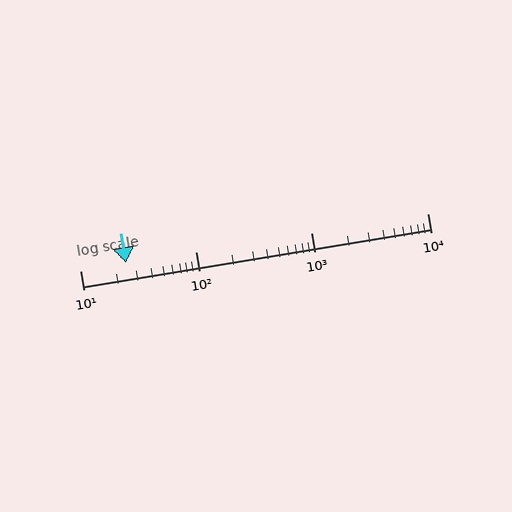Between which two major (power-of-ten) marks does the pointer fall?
The pointer is between 10 and 100.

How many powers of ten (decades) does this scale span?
The scale spans 3 decades, from 10 to 10000.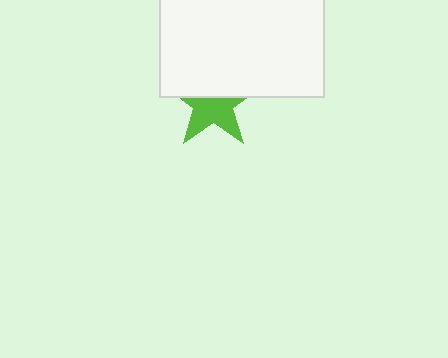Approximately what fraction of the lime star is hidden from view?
Roughly 46% of the lime star is hidden behind the white rectangle.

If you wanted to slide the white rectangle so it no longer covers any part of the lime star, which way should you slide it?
Slide it up — that is the most direct way to separate the two shapes.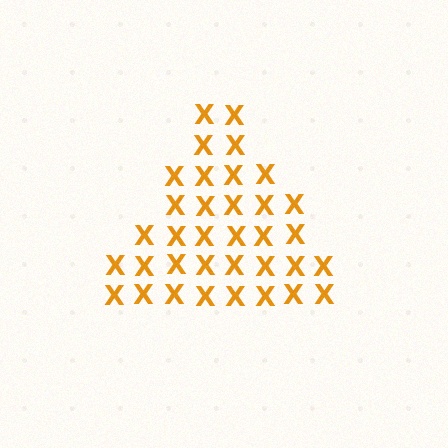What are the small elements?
The small elements are letter X's.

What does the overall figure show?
The overall figure shows a triangle.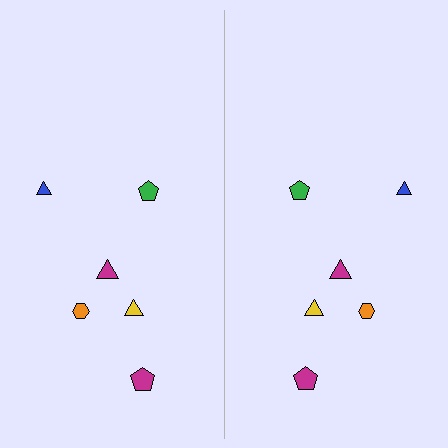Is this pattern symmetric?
Yes, this pattern has bilateral (reflection) symmetry.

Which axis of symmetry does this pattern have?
The pattern has a vertical axis of symmetry running through the center of the image.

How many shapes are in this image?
There are 12 shapes in this image.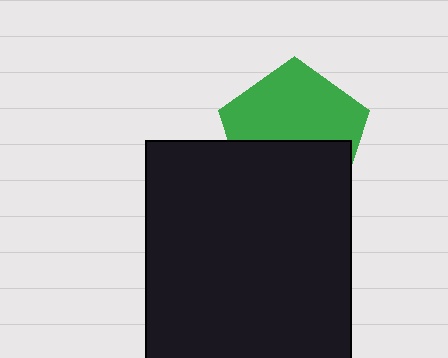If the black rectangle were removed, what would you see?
You would see the complete green pentagon.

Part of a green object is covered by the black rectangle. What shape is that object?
It is a pentagon.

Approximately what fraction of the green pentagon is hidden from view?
Roughly 44% of the green pentagon is hidden behind the black rectangle.